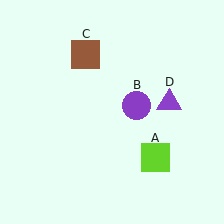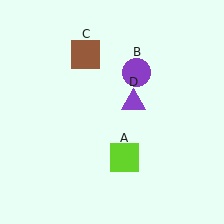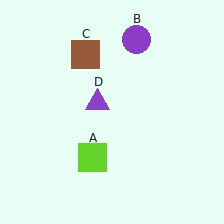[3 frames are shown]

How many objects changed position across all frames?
3 objects changed position: lime square (object A), purple circle (object B), purple triangle (object D).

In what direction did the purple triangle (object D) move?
The purple triangle (object D) moved left.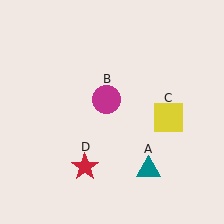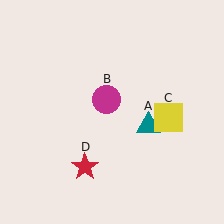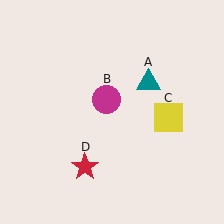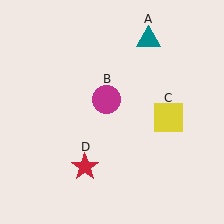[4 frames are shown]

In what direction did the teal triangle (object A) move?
The teal triangle (object A) moved up.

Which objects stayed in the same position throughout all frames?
Magenta circle (object B) and yellow square (object C) and red star (object D) remained stationary.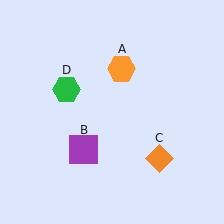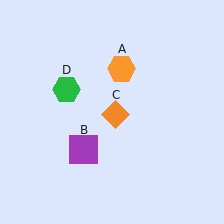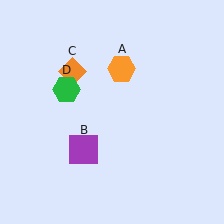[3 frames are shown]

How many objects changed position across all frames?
1 object changed position: orange diamond (object C).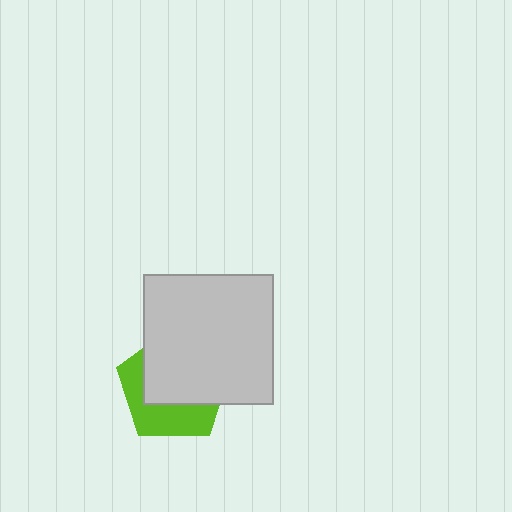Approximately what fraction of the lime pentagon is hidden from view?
Roughly 60% of the lime pentagon is hidden behind the light gray square.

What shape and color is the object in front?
The object in front is a light gray square.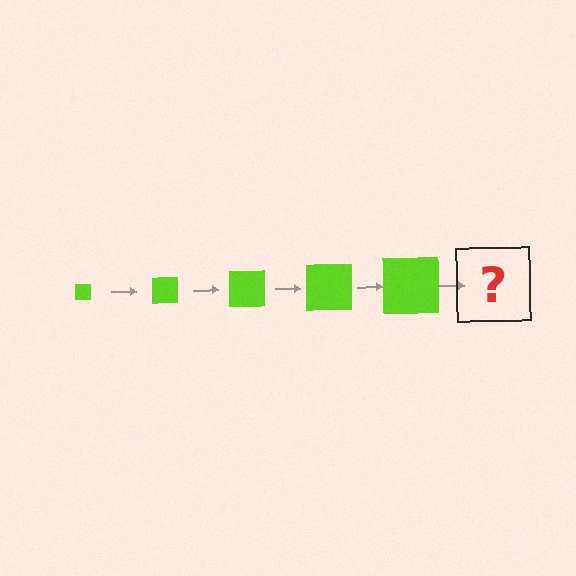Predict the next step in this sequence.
The next step is a lime square, larger than the previous one.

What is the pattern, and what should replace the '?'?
The pattern is that the square gets progressively larger each step. The '?' should be a lime square, larger than the previous one.